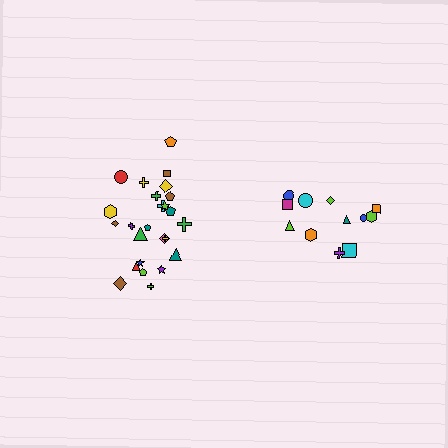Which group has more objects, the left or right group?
The left group.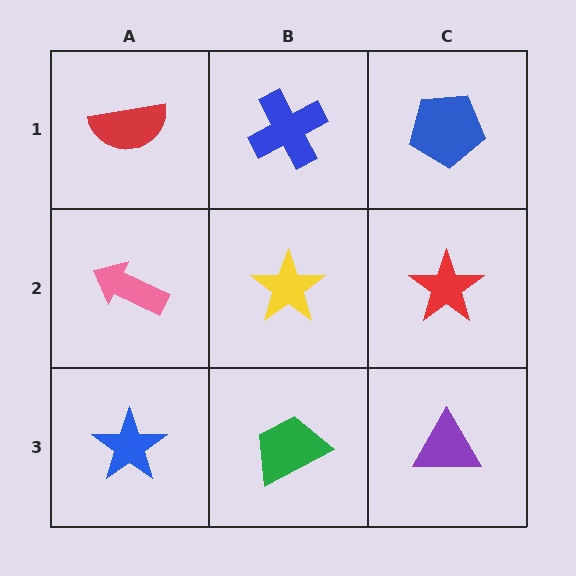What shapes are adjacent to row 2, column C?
A blue pentagon (row 1, column C), a purple triangle (row 3, column C), a yellow star (row 2, column B).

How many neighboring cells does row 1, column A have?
2.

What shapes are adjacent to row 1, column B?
A yellow star (row 2, column B), a red semicircle (row 1, column A), a blue pentagon (row 1, column C).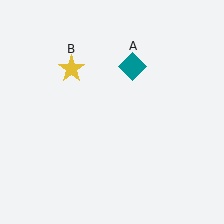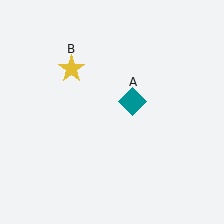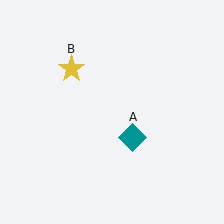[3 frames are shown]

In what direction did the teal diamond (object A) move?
The teal diamond (object A) moved down.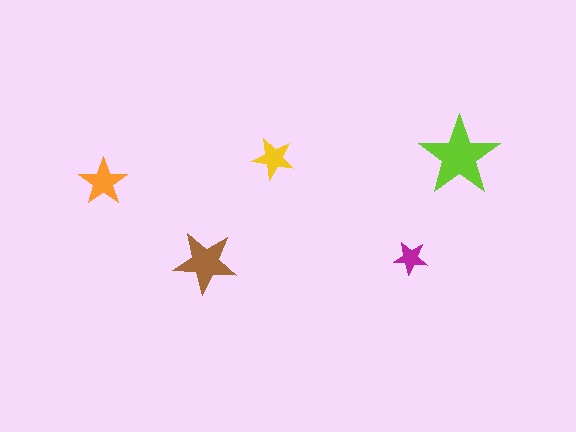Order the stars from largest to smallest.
the lime one, the brown one, the orange one, the yellow one, the magenta one.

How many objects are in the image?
There are 5 objects in the image.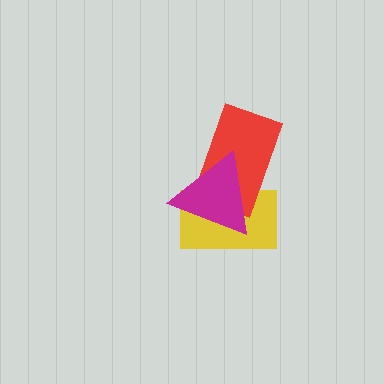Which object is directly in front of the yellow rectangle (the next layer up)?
The red rectangle is directly in front of the yellow rectangle.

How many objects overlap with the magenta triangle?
2 objects overlap with the magenta triangle.